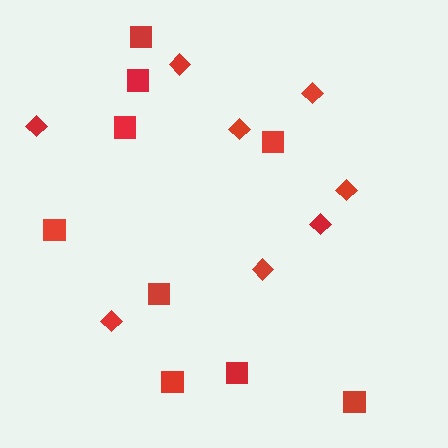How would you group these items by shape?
There are 2 groups: one group of diamonds (8) and one group of squares (9).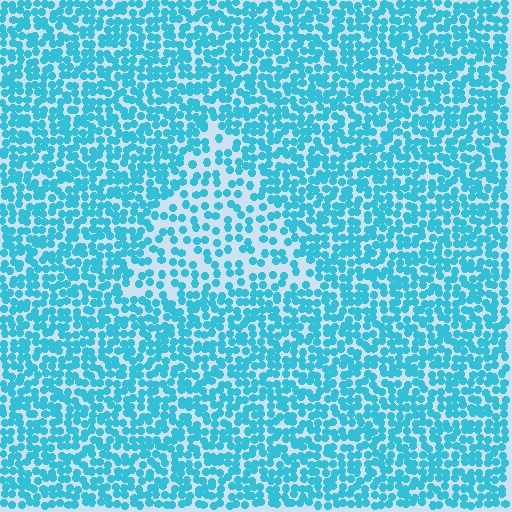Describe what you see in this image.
The image contains small cyan elements arranged at two different densities. A triangle-shaped region is visible where the elements are less densely packed than the surrounding area.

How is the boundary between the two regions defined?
The boundary is defined by a change in element density (approximately 1.9x ratio). All elements are the same color, size, and shape.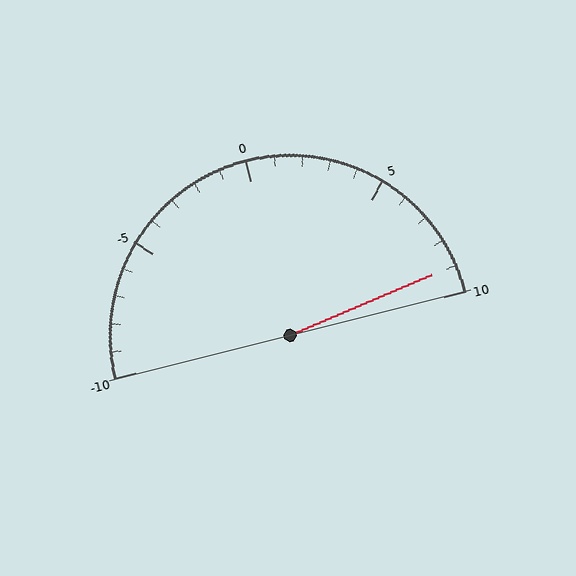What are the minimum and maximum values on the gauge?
The gauge ranges from -10 to 10.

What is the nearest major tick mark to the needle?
The nearest major tick mark is 10.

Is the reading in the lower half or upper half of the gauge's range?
The reading is in the upper half of the range (-10 to 10).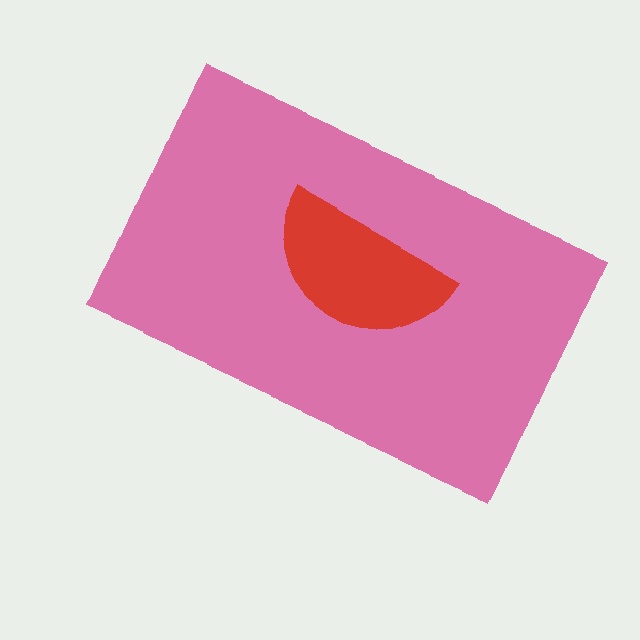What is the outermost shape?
The pink rectangle.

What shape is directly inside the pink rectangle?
The red semicircle.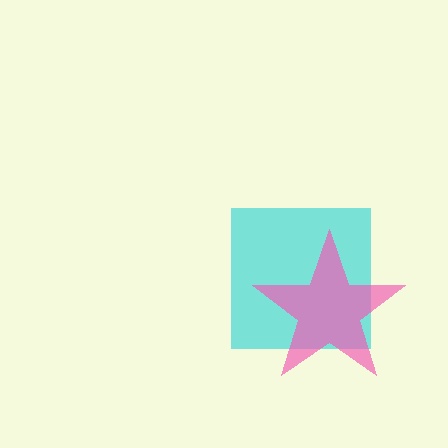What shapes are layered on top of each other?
The layered shapes are: a cyan square, a pink star.